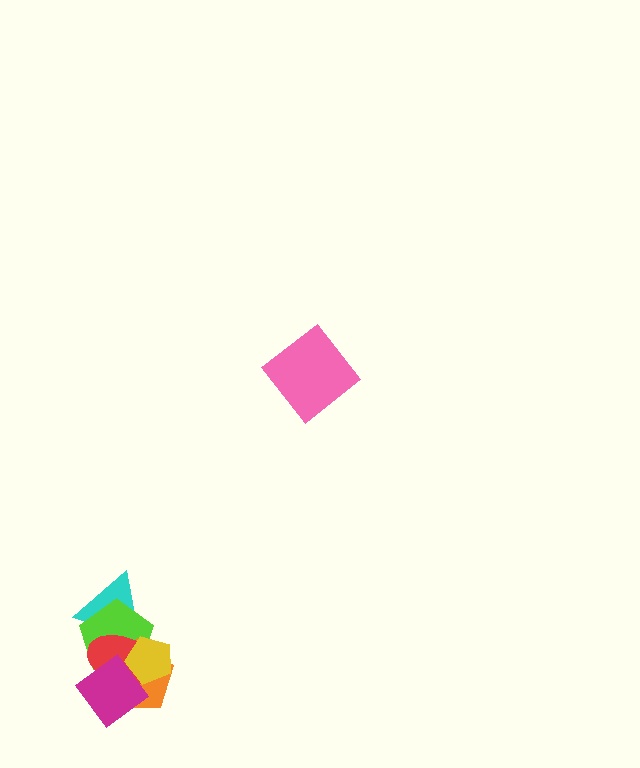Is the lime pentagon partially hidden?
Yes, it is partially covered by another shape.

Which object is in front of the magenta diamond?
The yellow pentagon is in front of the magenta diamond.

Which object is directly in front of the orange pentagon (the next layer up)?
The red ellipse is directly in front of the orange pentagon.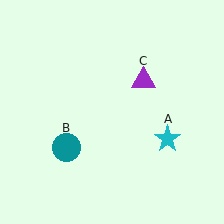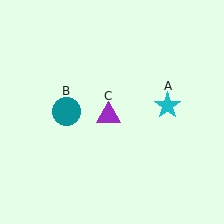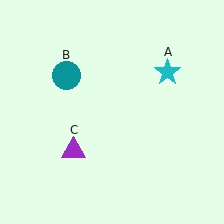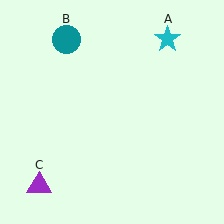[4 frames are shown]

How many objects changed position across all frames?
3 objects changed position: cyan star (object A), teal circle (object B), purple triangle (object C).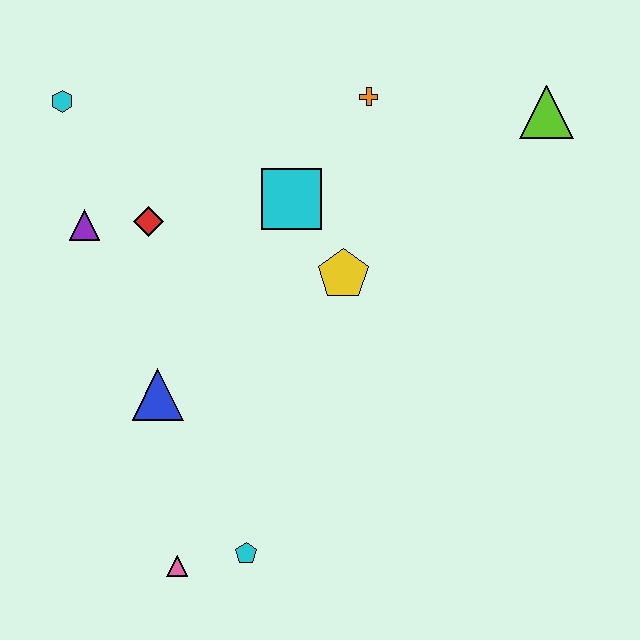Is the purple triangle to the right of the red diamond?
No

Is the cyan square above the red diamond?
Yes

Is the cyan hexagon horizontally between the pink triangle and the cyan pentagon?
No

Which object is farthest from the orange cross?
The pink triangle is farthest from the orange cross.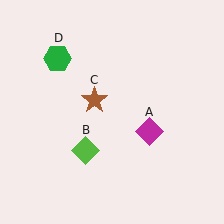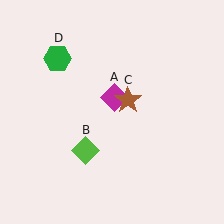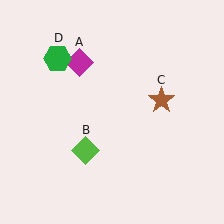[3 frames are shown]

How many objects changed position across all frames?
2 objects changed position: magenta diamond (object A), brown star (object C).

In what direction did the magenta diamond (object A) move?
The magenta diamond (object A) moved up and to the left.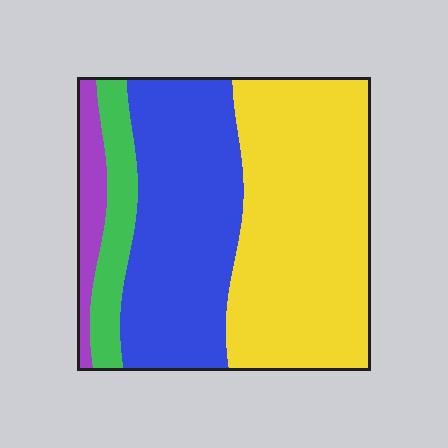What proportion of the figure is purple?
Purple covers 7% of the figure.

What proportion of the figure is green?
Green takes up about one tenth (1/10) of the figure.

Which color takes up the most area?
Yellow, at roughly 45%.